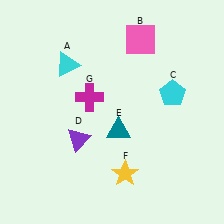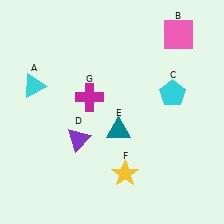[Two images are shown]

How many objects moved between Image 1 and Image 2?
2 objects moved between the two images.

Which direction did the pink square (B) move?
The pink square (B) moved right.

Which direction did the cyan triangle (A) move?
The cyan triangle (A) moved left.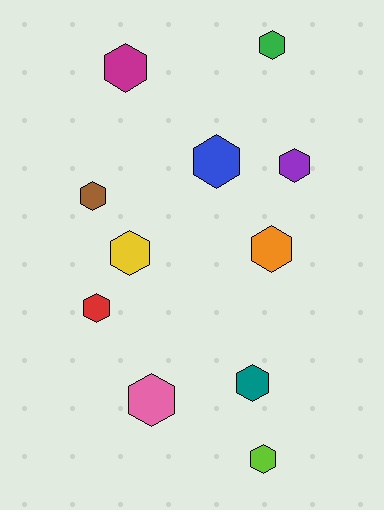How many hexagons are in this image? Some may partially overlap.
There are 11 hexagons.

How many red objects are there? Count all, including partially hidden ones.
There is 1 red object.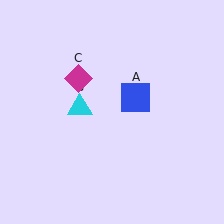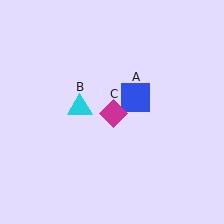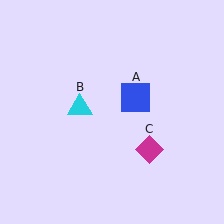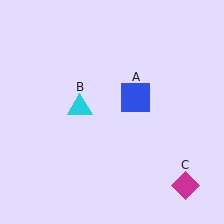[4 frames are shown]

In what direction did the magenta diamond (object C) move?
The magenta diamond (object C) moved down and to the right.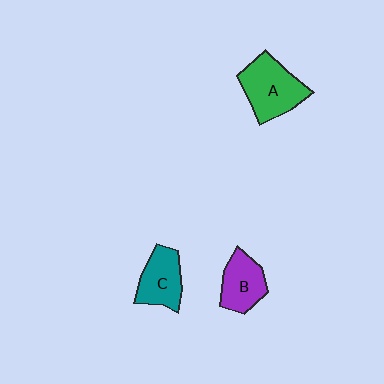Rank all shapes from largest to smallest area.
From largest to smallest: A (green), C (teal), B (purple).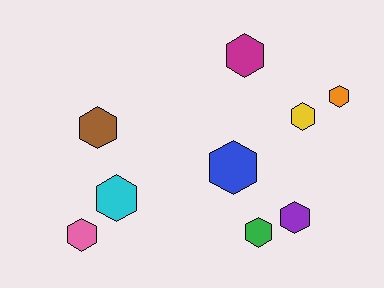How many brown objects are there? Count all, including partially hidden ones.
There is 1 brown object.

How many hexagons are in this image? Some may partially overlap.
There are 9 hexagons.